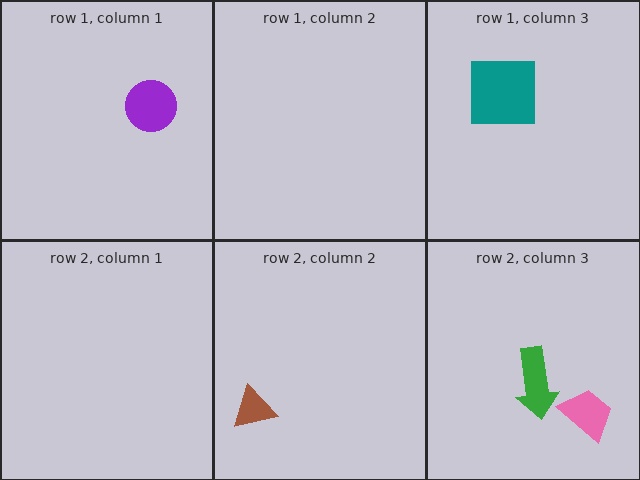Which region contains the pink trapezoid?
The row 2, column 3 region.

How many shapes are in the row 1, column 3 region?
1.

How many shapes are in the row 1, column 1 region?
1.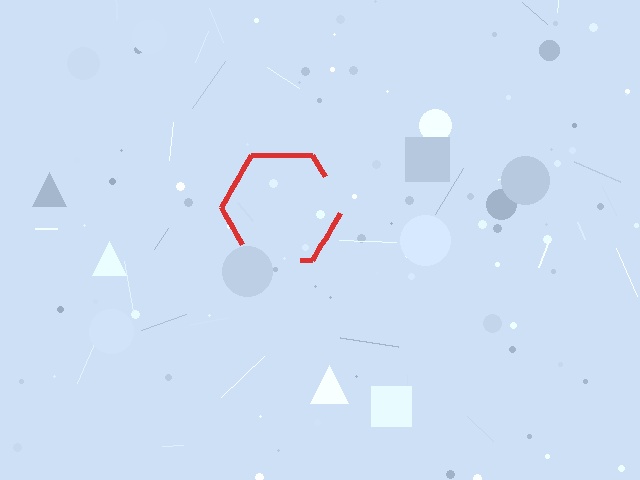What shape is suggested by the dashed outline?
The dashed outline suggests a hexagon.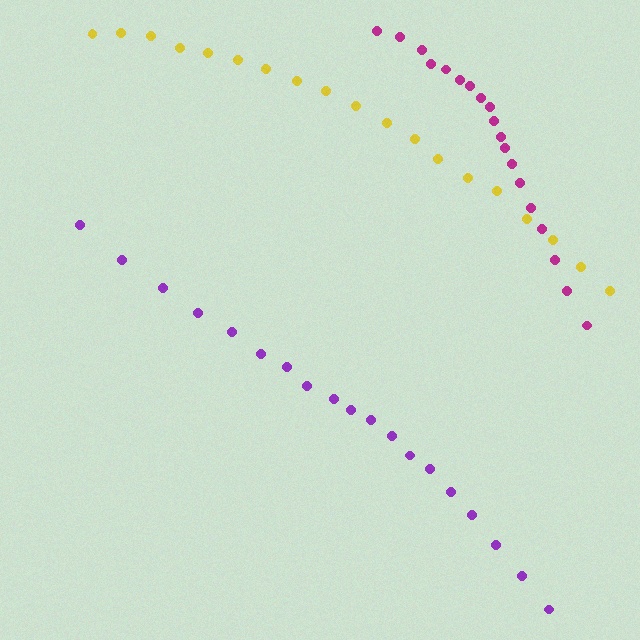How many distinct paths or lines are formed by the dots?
There are 3 distinct paths.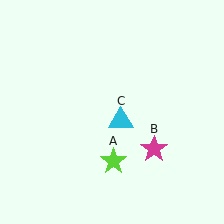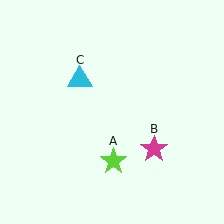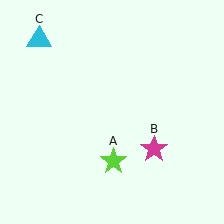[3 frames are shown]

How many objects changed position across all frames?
1 object changed position: cyan triangle (object C).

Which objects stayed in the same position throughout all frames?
Lime star (object A) and magenta star (object B) remained stationary.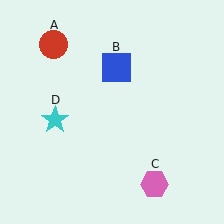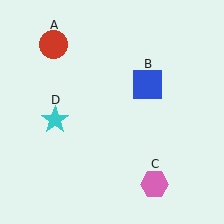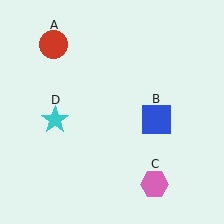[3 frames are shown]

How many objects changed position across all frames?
1 object changed position: blue square (object B).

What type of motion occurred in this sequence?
The blue square (object B) rotated clockwise around the center of the scene.